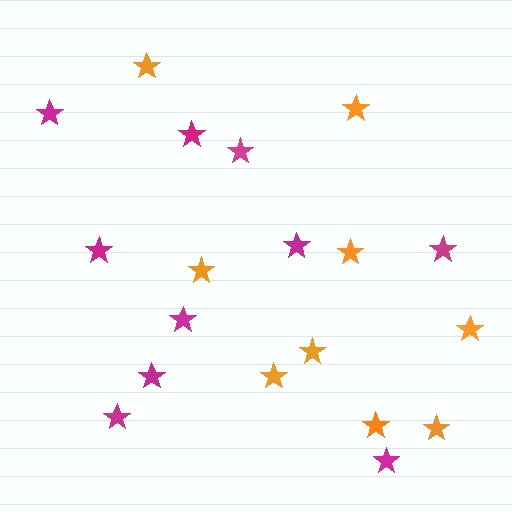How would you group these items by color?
There are 2 groups: one group of magenta stars (10) and one group of orange stars (9).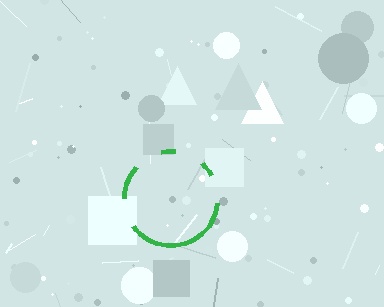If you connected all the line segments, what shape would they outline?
They would outline a circle.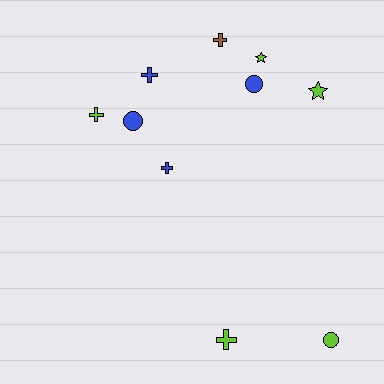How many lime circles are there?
There is 1 lime circle.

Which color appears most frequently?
Lime, with 5 objects.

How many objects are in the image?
There are 10 objects.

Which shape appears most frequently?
Cross, with 5 objects.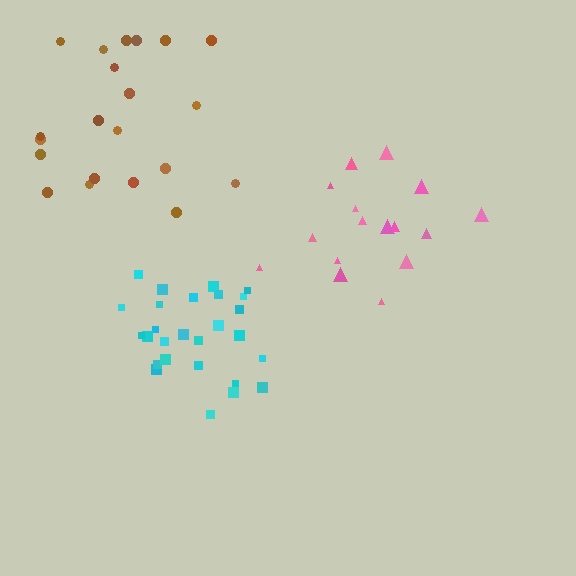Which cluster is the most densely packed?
Cyan.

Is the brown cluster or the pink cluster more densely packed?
Pink.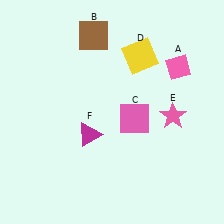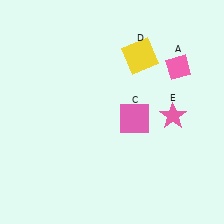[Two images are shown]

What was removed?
The magenta triangle (F), the brown square (B) were removed in Image 2.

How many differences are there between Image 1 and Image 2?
There are 2 differences between the two images.